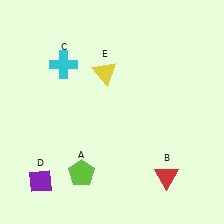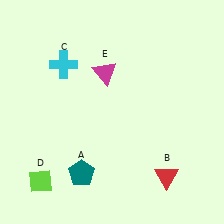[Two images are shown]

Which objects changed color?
A changed from lime to teal. D changed from purple to lime. E changed from yellow to magenta.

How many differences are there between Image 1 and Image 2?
There are 3 differences between the two images.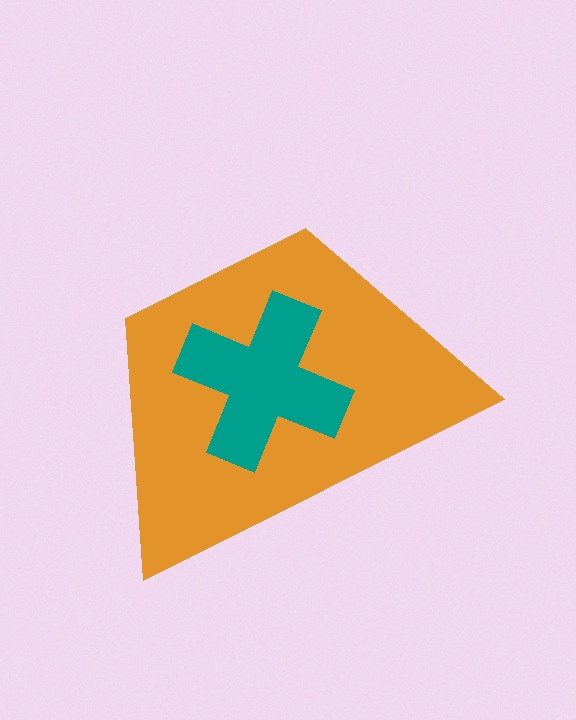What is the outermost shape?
The orange trapezoid.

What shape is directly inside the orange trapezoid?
The teal cross.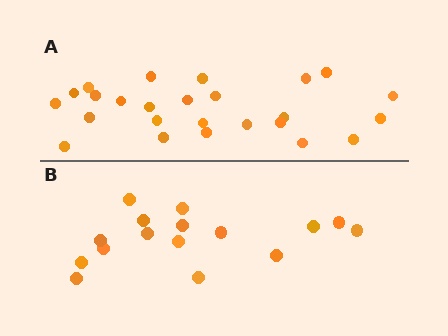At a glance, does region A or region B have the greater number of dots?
Region A (the top region) has more dots.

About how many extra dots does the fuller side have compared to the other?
Region A has roughly 8 or so more dots than region B.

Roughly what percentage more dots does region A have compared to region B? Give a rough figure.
About 55% more.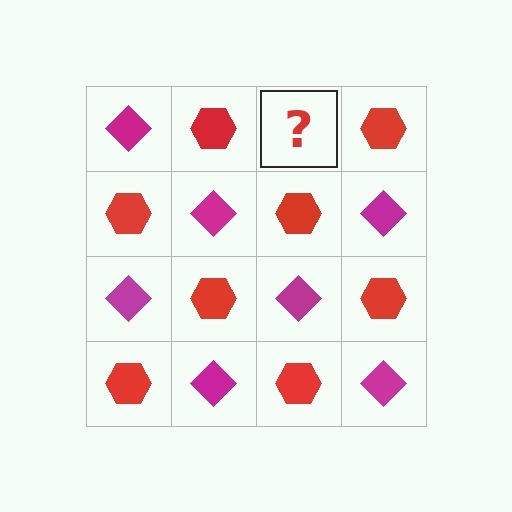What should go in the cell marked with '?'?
The missing cell should contain a magenta diamond.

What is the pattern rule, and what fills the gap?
The rule is that it alternates magenta diamond and red hexagon in a checkerboard pattern. The gap should be filled with a magenta diamond.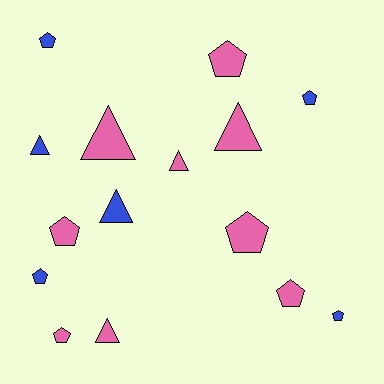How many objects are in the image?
There are 15 objects.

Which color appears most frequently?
Pink, with 9 objects.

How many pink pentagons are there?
There are 5 pink pentagons.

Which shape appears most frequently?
Pentagon, with 9 objects.